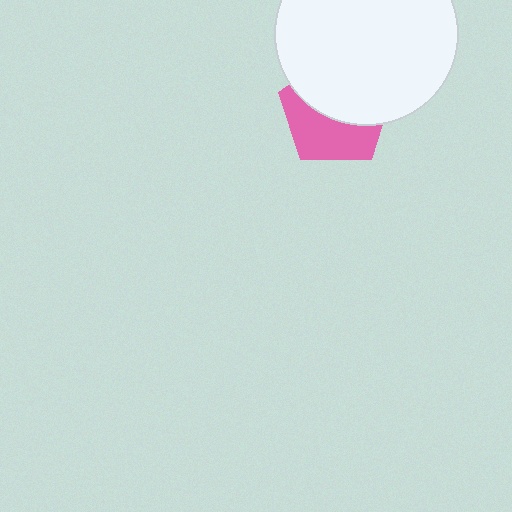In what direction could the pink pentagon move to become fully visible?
The pink pentagon could move down. That would shift it out from behind the white circle entirely.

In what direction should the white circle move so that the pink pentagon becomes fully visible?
The white circle should move up. That is the shortest direction to clear the overlap and leave the pink pentagon fully visible.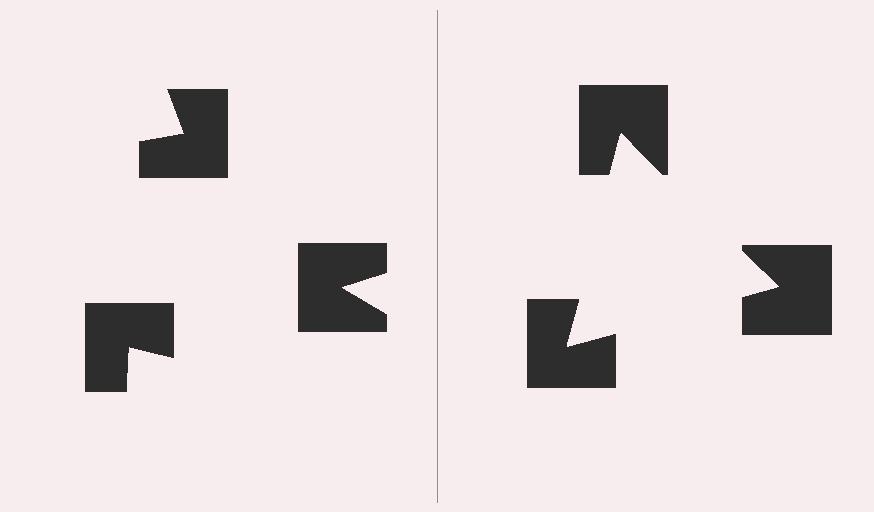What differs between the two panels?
The notched squares are positioned identically on both sides; only the wedge orientations differ. On the right they align to a triangle; on the left they are misaligned.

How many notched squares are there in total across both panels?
6 — 3 on each side.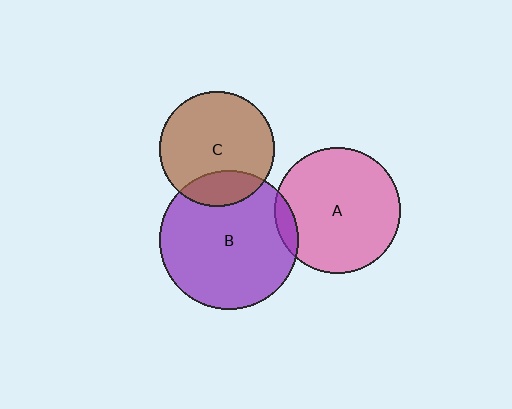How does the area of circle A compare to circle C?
Approximately 1.2 times.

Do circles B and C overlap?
Yes.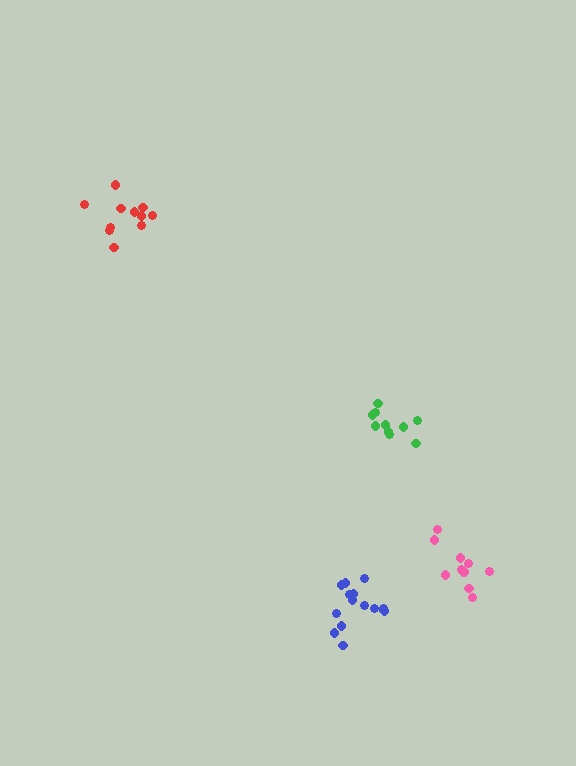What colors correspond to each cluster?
The clusters are colored: red, blue, green, pink.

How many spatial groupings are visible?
There are 4 spatial groupings.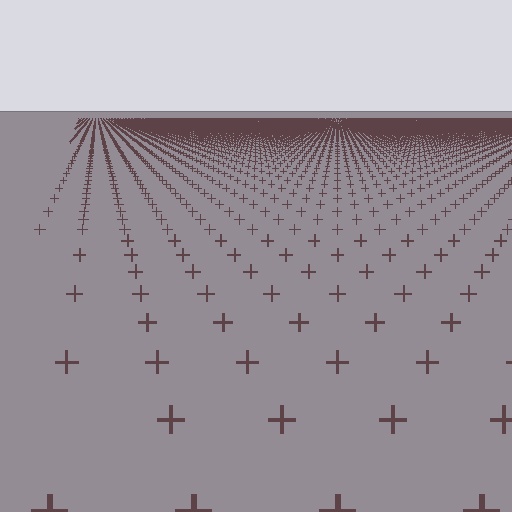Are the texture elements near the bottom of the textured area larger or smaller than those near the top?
Larger. Near the bottom, elements are closer to the viewer and appear at a bigger on-screen size.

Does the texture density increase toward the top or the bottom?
Density increases toward the top.